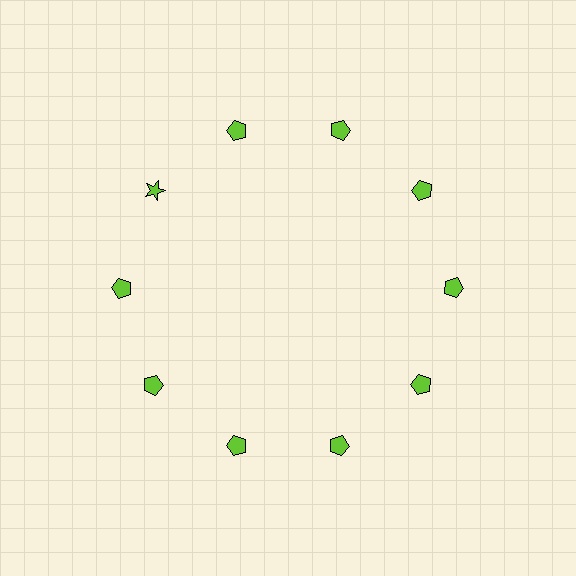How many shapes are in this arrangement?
There are 10 shapes arranged in a ring pattern.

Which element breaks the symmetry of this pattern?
The lime star at roughly the 10 o'clock position breaks the symmetry. All other shapes are lime pentagons.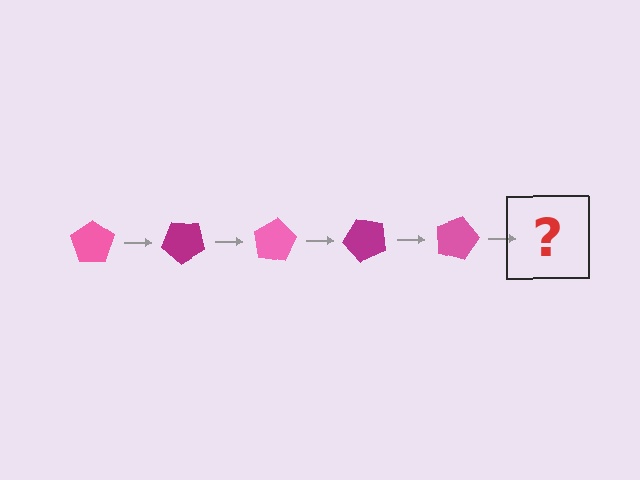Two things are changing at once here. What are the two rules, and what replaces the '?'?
The two rules are that it rotates 40 degrees each step and the color cycles through pink and magenta. The '?' should be a magenta pentagon, rotated 200 degrees from the start.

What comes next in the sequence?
The next element should be a magenta pentagon, rotated 200 degrees from the start.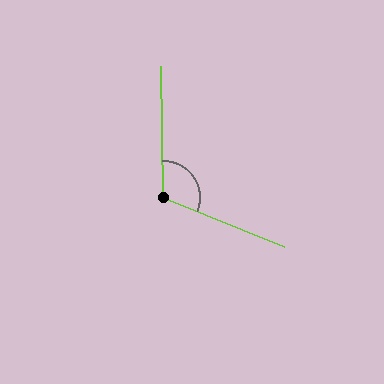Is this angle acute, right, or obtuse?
It is obtuse.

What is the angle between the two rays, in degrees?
Approximately 113 degrees.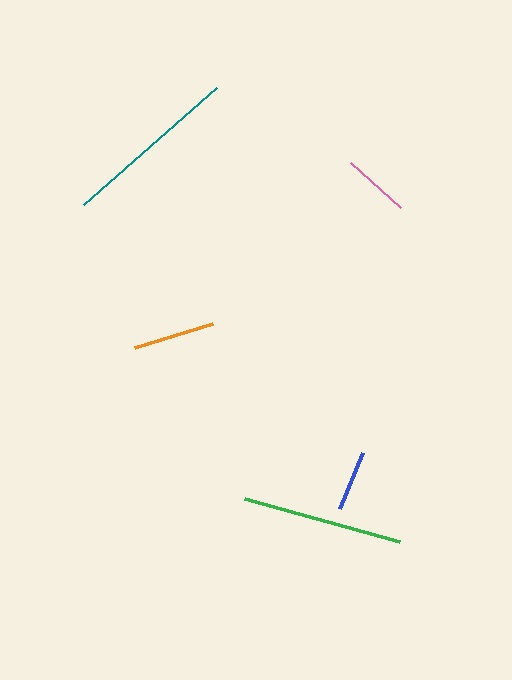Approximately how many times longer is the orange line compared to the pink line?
The orange line is approximately 1.2 times the length of the pink line.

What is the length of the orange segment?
The orange segment is approximately 82 pixels long.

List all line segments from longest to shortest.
From longest to shortest: teal, green, orange, pink, blue.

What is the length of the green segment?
The green segment is approximately 161 pixels long.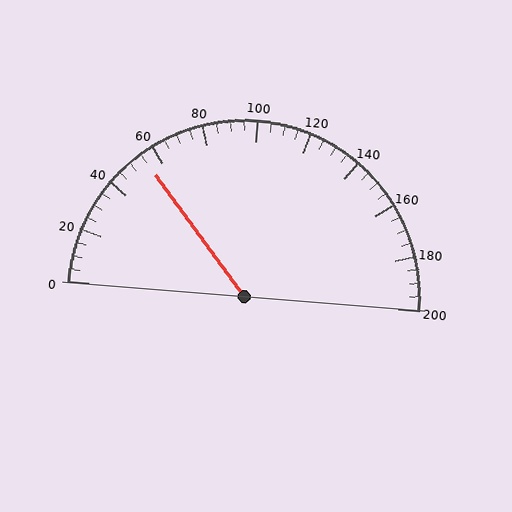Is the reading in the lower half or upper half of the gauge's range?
The reading is in the lower half of the range (0 to 200).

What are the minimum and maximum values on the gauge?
The gauge ranges from 0 to 200.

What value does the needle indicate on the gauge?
The needle indicates approximately 55.